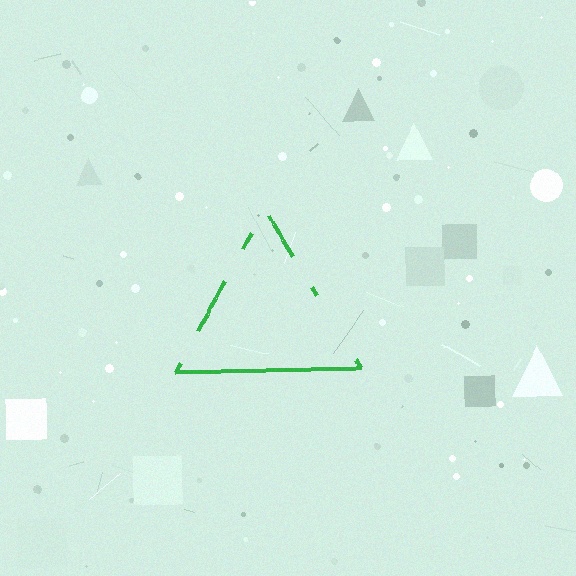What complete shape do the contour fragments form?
The contour fragments form a triangle.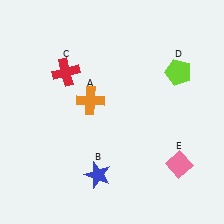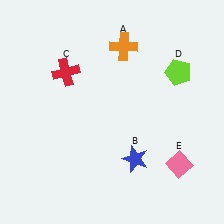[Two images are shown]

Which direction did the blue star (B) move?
The blue star (B) moved right.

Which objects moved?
The objects that moved are: the orange cross (A), the blue star (B).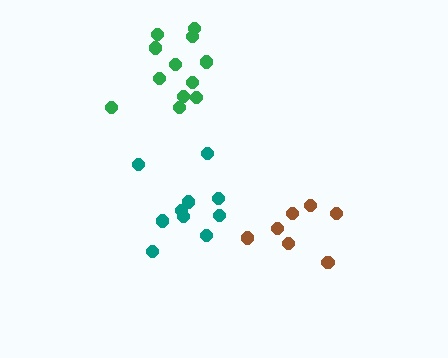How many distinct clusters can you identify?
There are 3 distinct clusters.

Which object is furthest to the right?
The brown cluster is rightmost.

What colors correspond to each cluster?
The clusters are colored: green, brown, teal.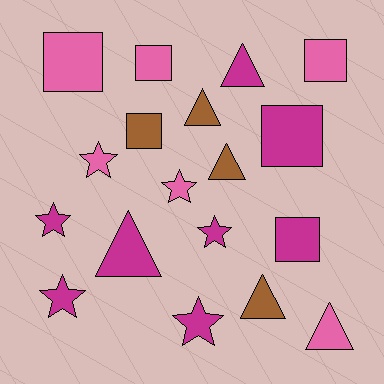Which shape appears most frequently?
Square, with 6 objects.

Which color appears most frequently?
Magenta, with 8 objects.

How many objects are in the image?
There are 18 objects.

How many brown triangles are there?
There are 3 brown triangles.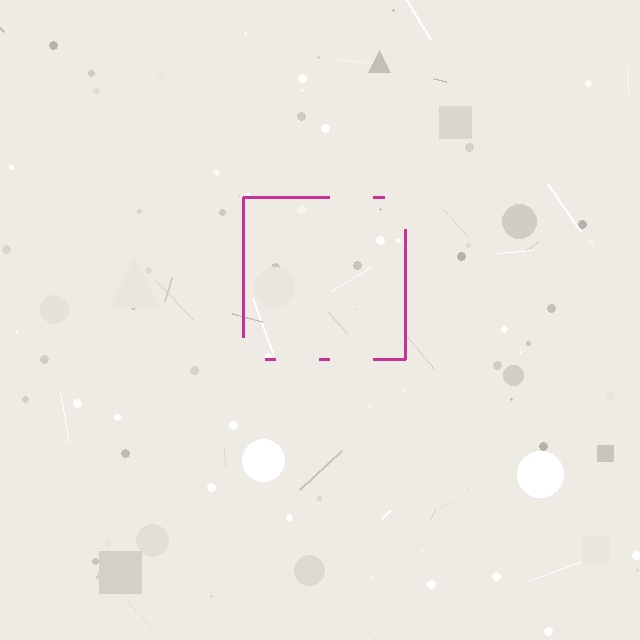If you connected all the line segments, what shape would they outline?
They would outline a square.